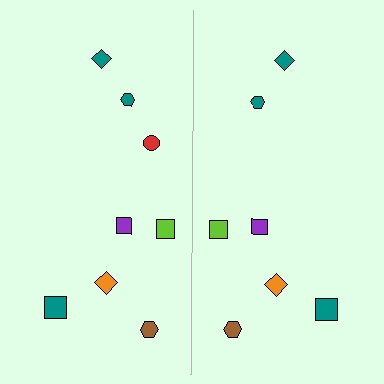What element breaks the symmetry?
A red circle is missing from the right side.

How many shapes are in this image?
There are 15 shapes in this image.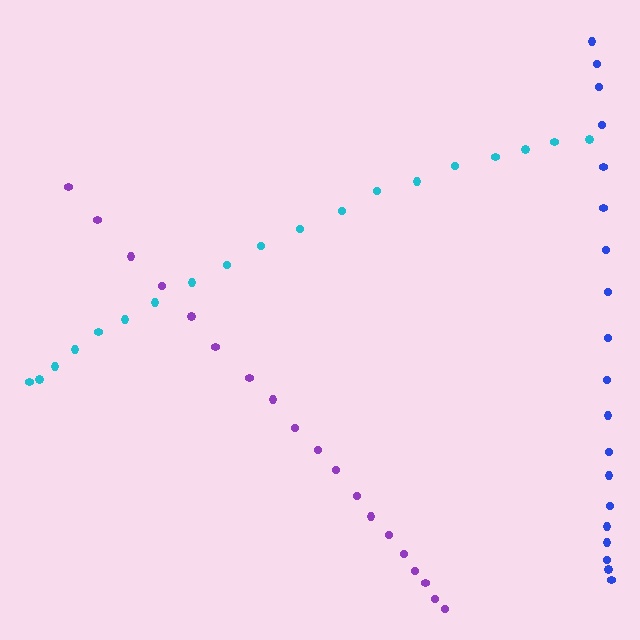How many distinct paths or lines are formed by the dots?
There are 3 distinct paths.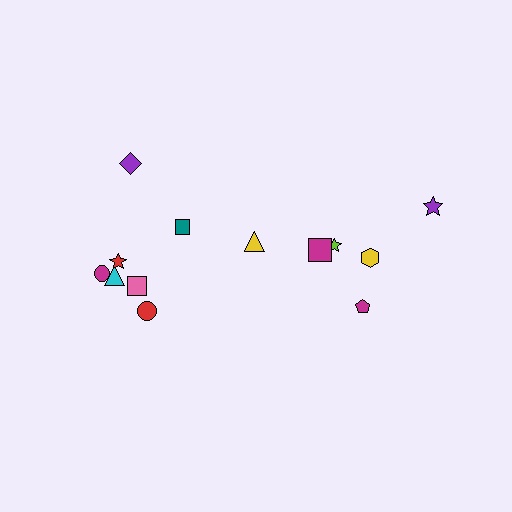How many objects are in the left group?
There are 8 objects.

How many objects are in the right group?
There are 5 objects.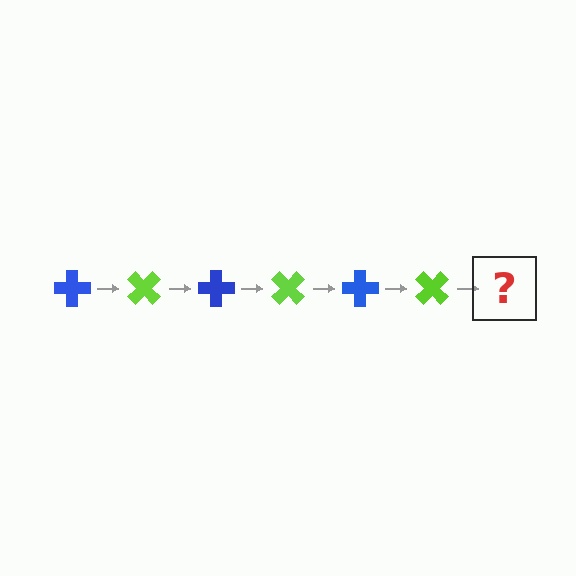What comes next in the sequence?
The next element should be a blue cross, rotated 270 degrees from the start.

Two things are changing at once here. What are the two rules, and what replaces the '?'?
The two rules are that it rotates 45 degrees each step and the color cycles through blue and lime. The '?' should be a blue cross, rotated 270 degrees from the start.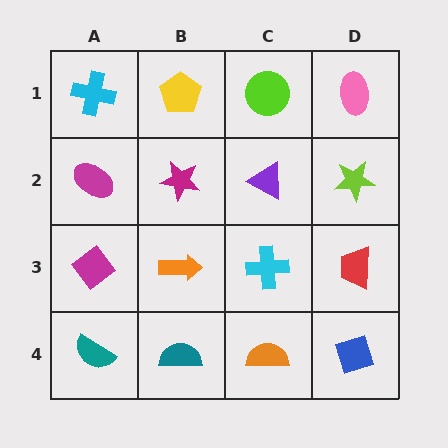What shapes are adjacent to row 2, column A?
A cyan cross (row 1, column A), a magenta diamond (row 3, column A), a magenta star (row 2, column B).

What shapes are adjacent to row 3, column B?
A magenta star (row 2, column B), a teal semicircle (row 4, column B), a magenta diamond (row 3, column A), a cyan cross (row 3, column C).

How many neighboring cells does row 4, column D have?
2.